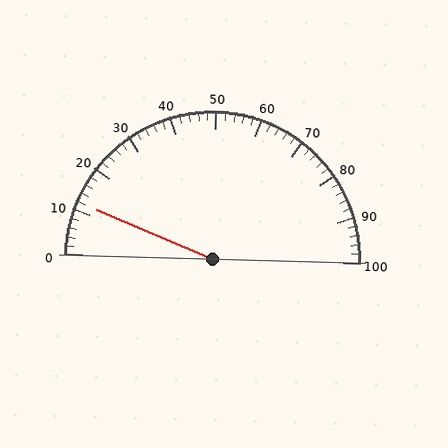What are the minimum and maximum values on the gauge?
The gauge ranges from 0 to 100.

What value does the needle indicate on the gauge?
The needle indicates approximately 12.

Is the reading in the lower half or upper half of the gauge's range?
The reading is in the lower half of the range (0 to 100).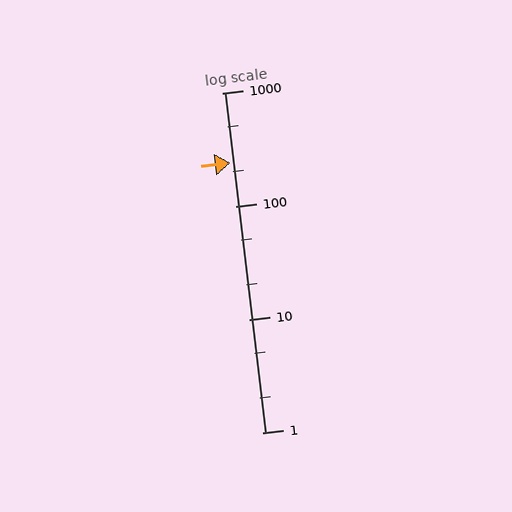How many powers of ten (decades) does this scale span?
The scale spans 3 decades, from 1 to 1000.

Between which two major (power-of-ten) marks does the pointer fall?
The pointer is between 100 and 1000.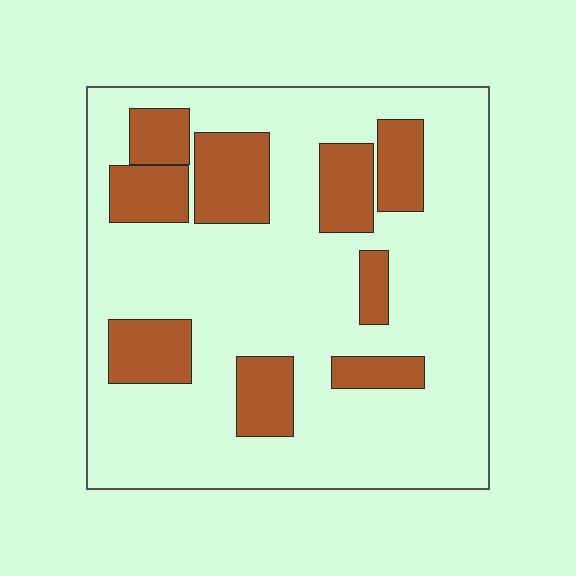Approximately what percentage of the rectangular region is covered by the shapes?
Approximately 25%.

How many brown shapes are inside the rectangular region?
9.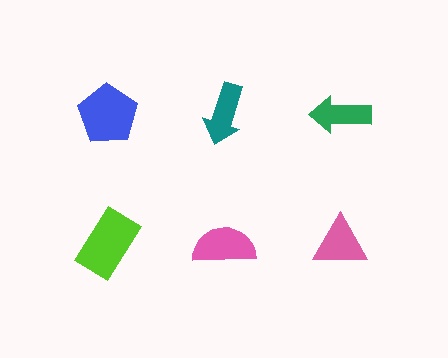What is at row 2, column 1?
A lime rectangle.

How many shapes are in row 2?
3 shapes.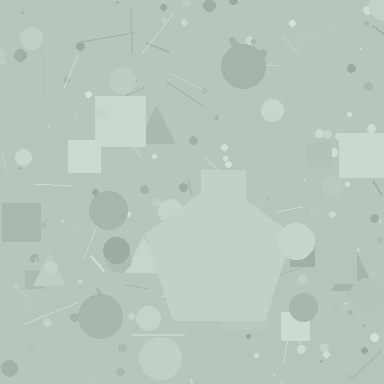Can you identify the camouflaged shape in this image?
The camouflaged shape is a pentagon.